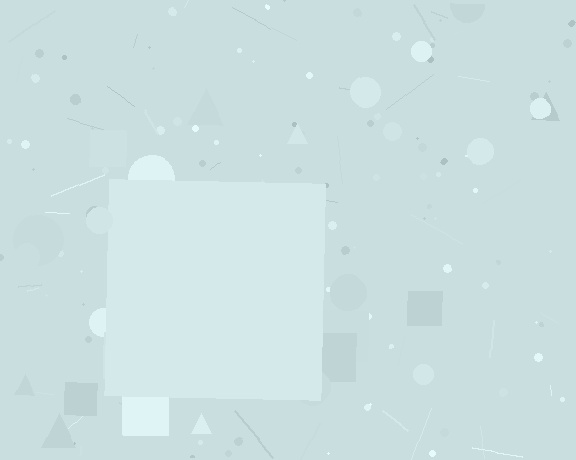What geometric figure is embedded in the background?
A square is embedded in the background.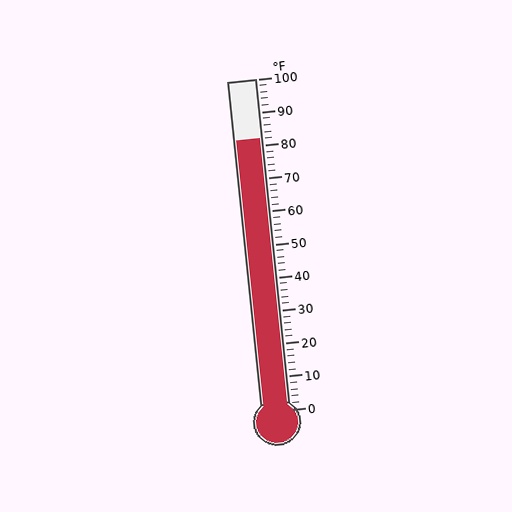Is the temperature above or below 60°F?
The temperature is above 60°F.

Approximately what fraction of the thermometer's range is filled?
The thermometer is filled to approximately 80% of its range.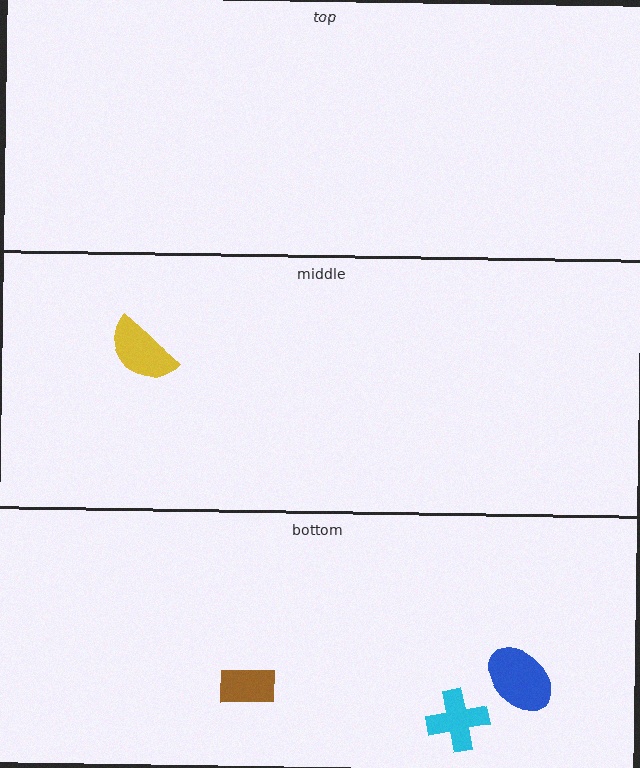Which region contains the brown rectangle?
The bottom region.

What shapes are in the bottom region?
The cyan cross, the blue ellipse, the brown rectangle.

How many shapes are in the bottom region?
3.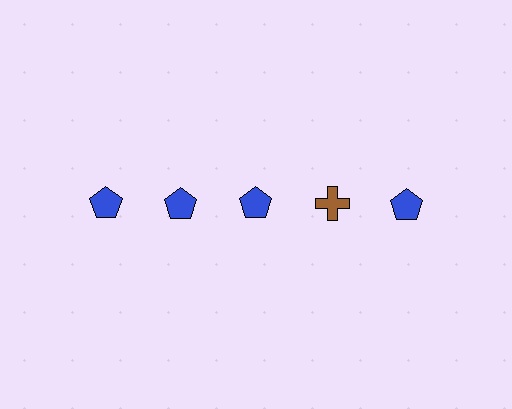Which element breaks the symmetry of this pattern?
The brown cross in the top row, second from right column breaks the symmetry. All other shapes are blue pentagons.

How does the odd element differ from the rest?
It differs in both color (brown instead of blue) and shape (cross instead of pentagon).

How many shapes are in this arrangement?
There are 5 shapes arranged in a grid pattern.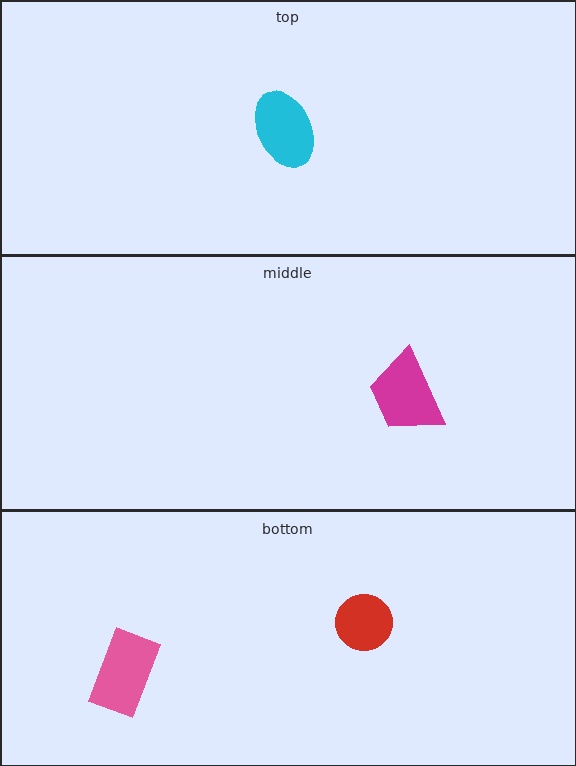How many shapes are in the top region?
1.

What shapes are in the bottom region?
The red circle, the pink rectangle.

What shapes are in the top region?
The cyan ellipse.